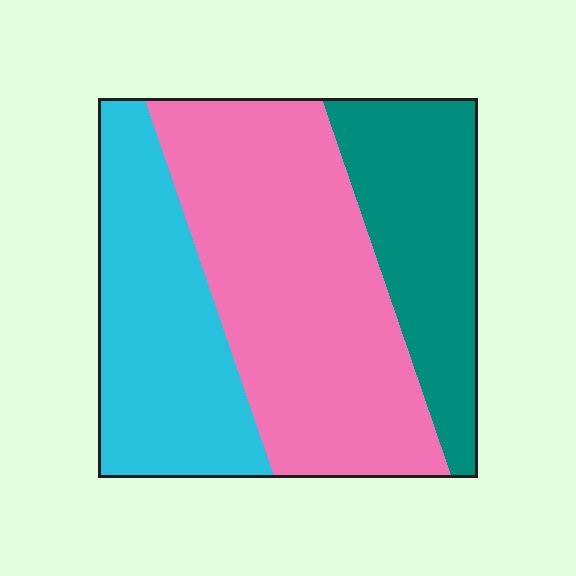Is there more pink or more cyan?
Pink.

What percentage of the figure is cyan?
Cyan covers around 30% of the figure.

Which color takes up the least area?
Teal, at roughly 25%.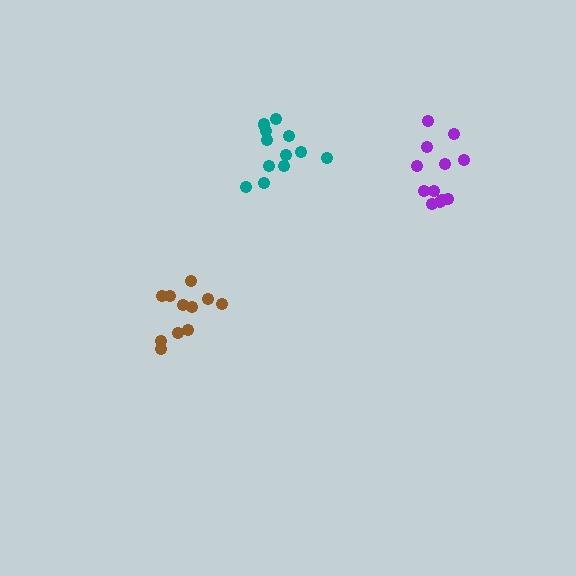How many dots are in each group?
Group 1: 12 dots, Group 2: 12 dots, Group 3: 11 dots (35 total).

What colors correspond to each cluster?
The clusters are colored: purple, teal, brown.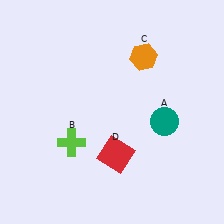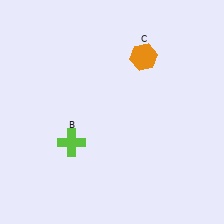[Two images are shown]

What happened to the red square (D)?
The red square (D) was removed in Image 2. It was in the bottom-right area of Image 1.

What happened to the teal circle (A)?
The teal circle (A) was removed in Image 2. It was in the bottom-right area of Image 1.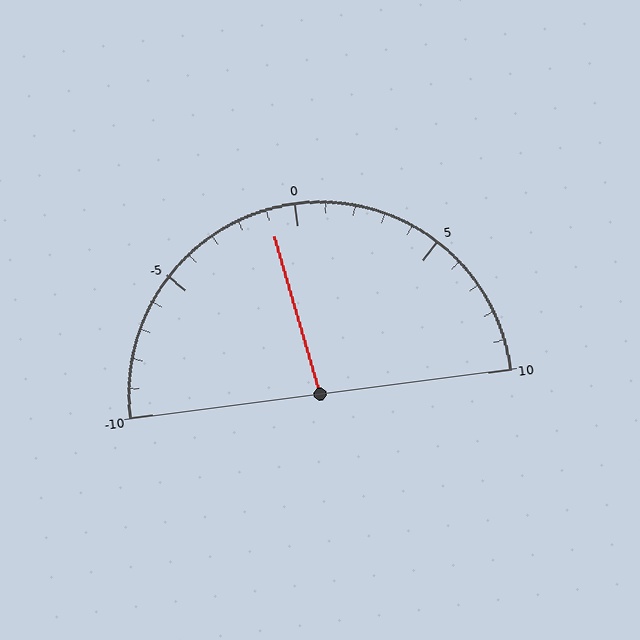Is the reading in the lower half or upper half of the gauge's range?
The reading is in the lower half of the range (-10 to 10).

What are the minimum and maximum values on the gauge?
The gauge ranges from -10 to 10.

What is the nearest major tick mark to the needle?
The nearest major tick mark is 0.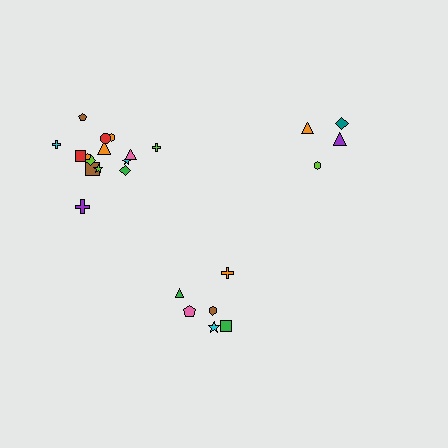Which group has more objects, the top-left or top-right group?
The top-left group.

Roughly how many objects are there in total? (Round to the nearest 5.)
Roughly 25 objects in total.